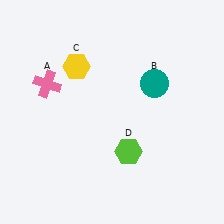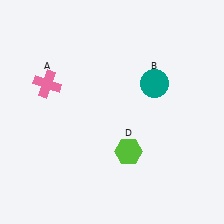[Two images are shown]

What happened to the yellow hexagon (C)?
The yellow hexagon (C) was removed in Image 2. It was in the top-left area of Image 1.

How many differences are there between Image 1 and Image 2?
There is 1 difference between the two images.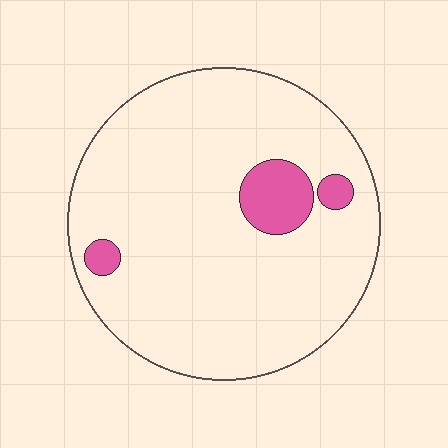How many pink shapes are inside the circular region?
3.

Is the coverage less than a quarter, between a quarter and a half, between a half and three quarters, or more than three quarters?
Less than a quarter.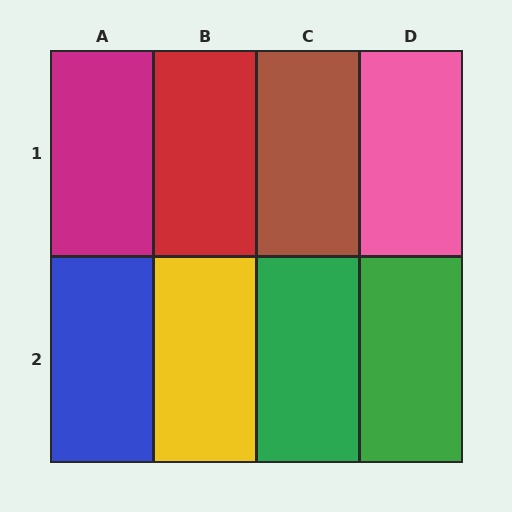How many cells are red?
1 cell is red.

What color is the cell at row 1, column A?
Magenta.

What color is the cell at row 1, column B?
Red.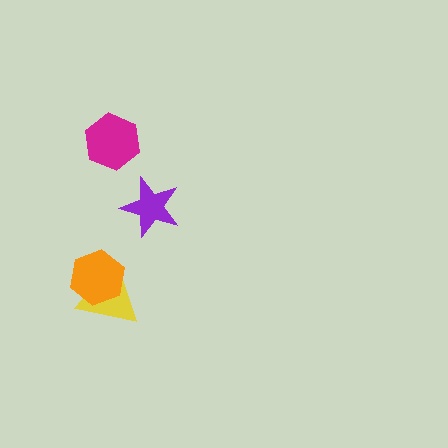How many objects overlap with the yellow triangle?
1 object overlaps with the yellow triangle.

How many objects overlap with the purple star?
0 objects overlap with the purple star.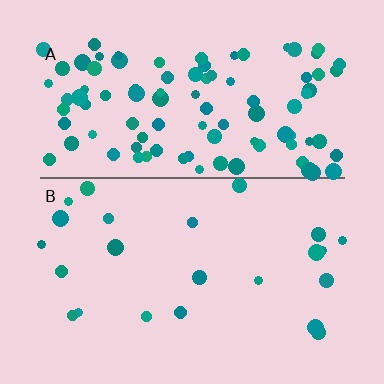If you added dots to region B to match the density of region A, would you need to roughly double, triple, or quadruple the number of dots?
Approximately quadruple.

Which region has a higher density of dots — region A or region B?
A (the top).